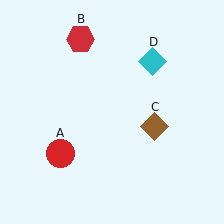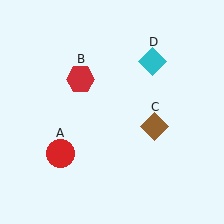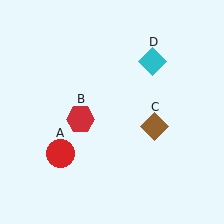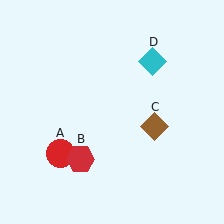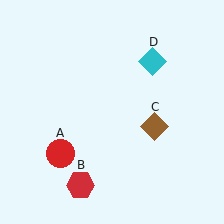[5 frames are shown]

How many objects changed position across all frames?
1 object changed position: red hexagon (object B).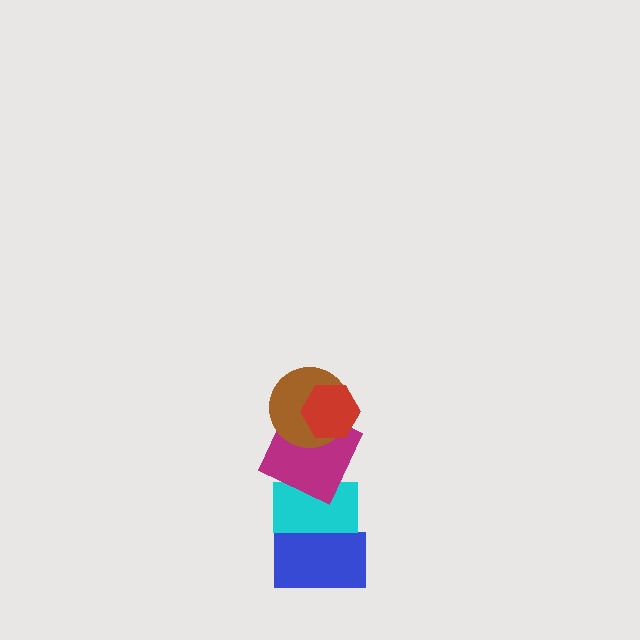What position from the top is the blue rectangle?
The blue rectangle is 5th from the top.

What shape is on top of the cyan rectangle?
The magenta square is on top of the cyan rectangle.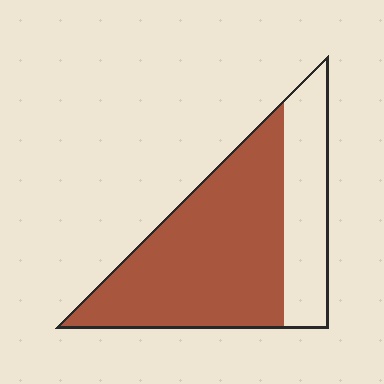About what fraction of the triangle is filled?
About two thirds (2/3).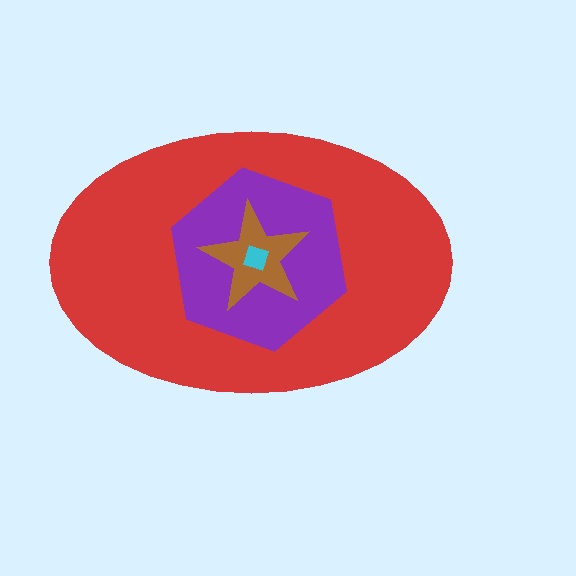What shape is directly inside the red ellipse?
The purple hexagon.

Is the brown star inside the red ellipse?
Yes.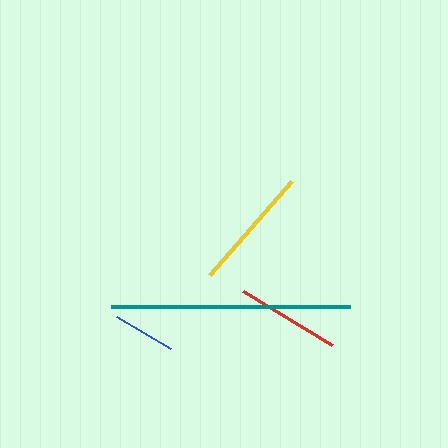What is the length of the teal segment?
The teal segment is approximately 239 pixels long.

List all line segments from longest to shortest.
From longest to shortest: teal, yellow, red, blue.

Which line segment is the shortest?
The blue line is the shortest at approximately 63 pixels.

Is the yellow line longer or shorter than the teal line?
The teal line is longer than the yellow line.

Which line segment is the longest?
The teal line is the longest at approximately 239 pixels.